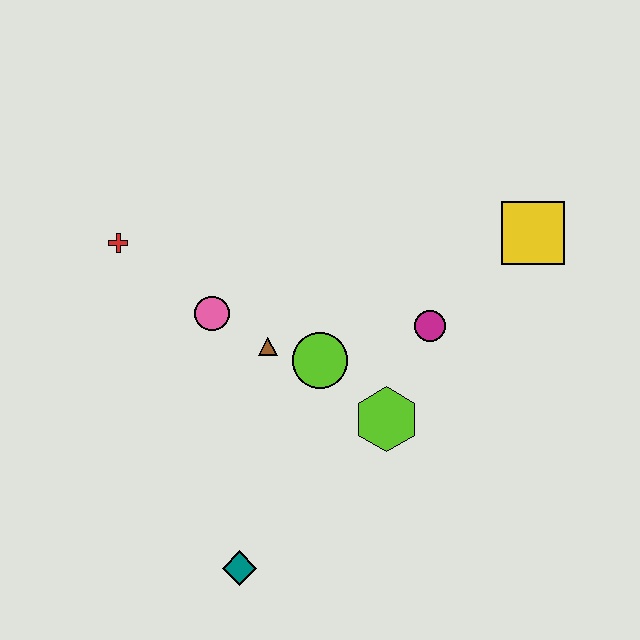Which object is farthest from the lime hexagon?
The red cross is farthest from the lime hexagon.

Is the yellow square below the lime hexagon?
No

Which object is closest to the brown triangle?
The lime circle is closest to the brown triangle.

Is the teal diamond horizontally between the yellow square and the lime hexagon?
No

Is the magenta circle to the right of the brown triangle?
Yes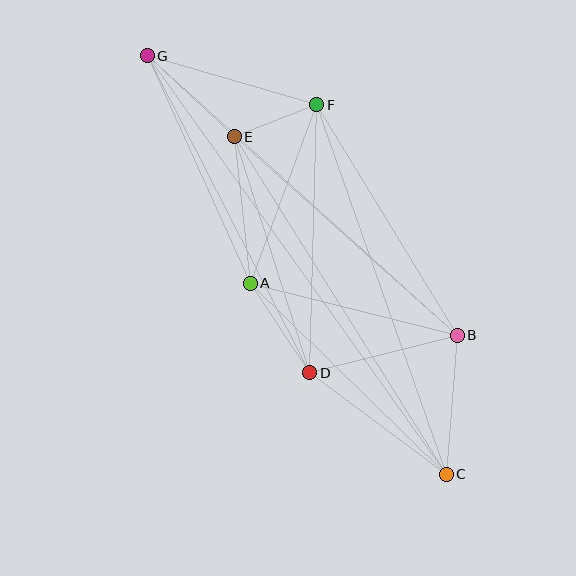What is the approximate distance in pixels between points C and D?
The distance between C and D is approximately 170 pixels.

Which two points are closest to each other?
Points E and F are closest to each other.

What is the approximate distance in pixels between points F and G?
The distance between F and G is approximately 177 pixels.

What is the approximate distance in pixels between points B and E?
The distance between B and E is approximately 299 pixels.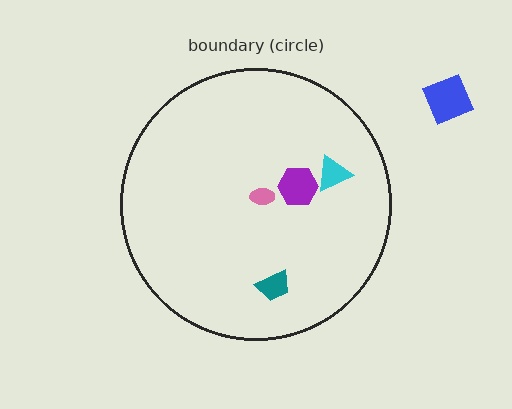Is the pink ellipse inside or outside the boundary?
Inside.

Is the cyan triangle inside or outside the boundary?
Inside.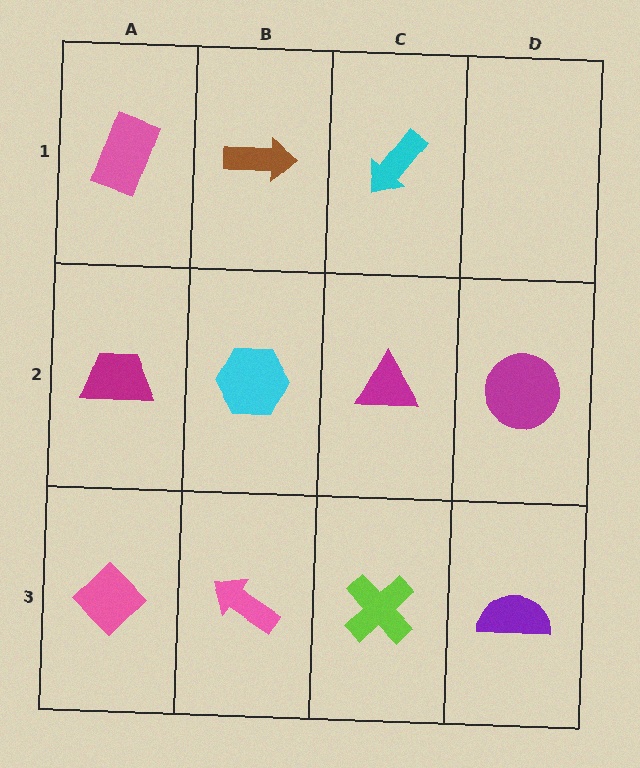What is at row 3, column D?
A purple semicircle.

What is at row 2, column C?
A magenta triangle.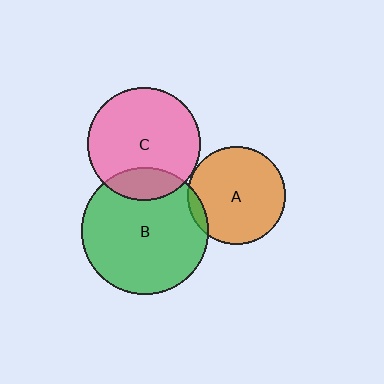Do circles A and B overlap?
Yes.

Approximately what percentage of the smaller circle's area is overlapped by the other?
Approximately 5%.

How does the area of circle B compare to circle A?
Approximately 1.7 times.